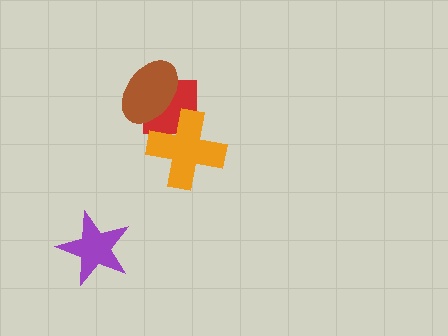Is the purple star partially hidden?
No, no other shape covers it.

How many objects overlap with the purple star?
0 objects overlap with the purple star.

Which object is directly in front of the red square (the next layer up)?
The brown ellipse is directly in front of the red square.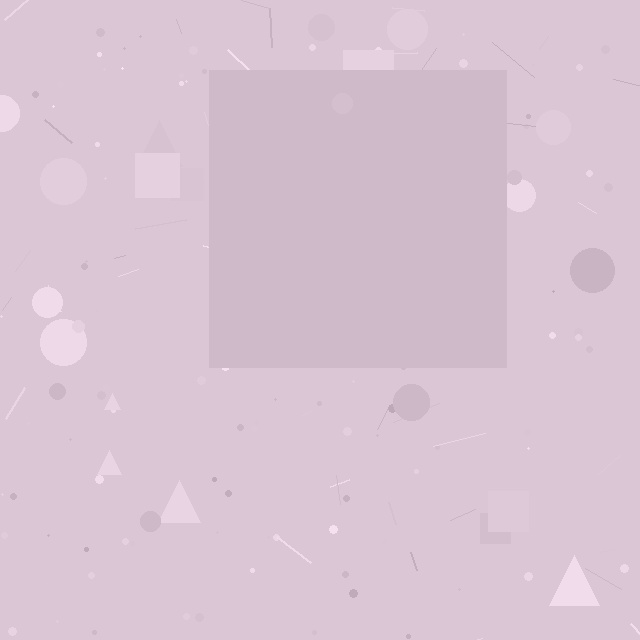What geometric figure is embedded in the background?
A square is embedded in the background.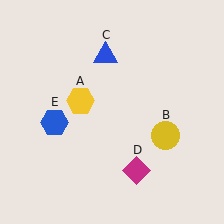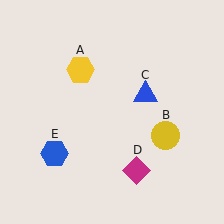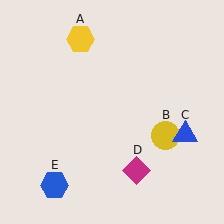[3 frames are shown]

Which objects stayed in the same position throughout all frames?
Yellow circle (object B) and magenta diamond (object D) remained stationary.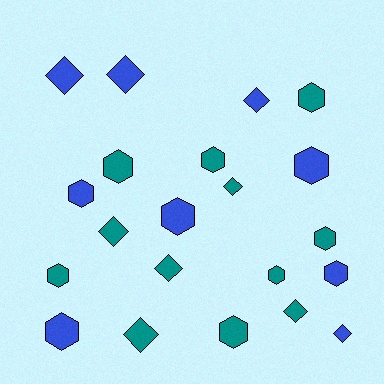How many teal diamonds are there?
There are 5 teal diamonds.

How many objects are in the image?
There are 21 objects.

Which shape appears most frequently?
Hexagon, with 12 objects.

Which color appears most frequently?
Teal, with 12 objects.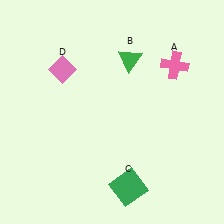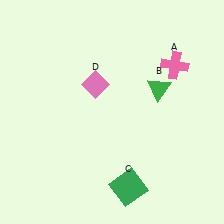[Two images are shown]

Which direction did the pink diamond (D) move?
The pink diamond (D) moved right.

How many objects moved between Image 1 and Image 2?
2 objects moved between the two images.